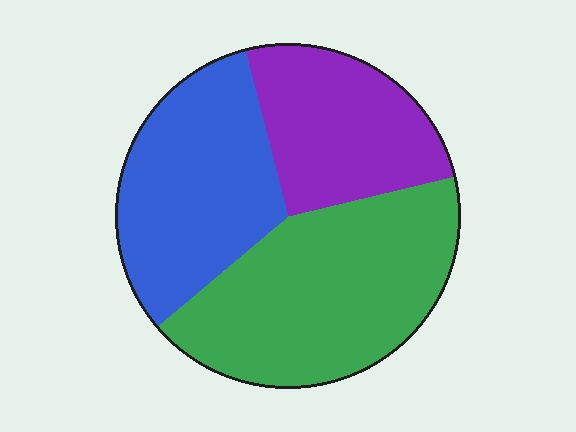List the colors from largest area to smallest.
From largest to smallest: green, blue, purple.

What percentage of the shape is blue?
Blue takes up about one third (1/3) of the shape.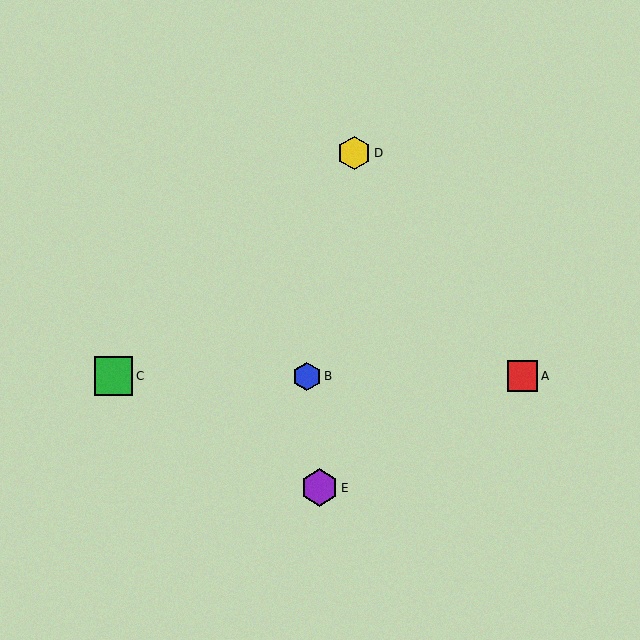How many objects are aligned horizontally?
3 objects (A, B, C) are aligned horizontally.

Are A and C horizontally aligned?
Yes, both are at y≈376.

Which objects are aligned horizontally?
Objects A, B, C are aligned horizontally.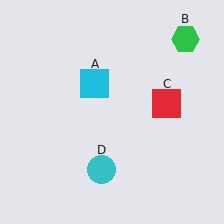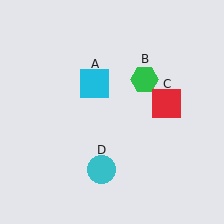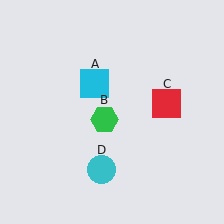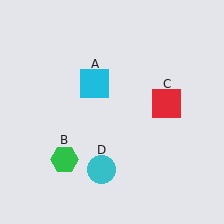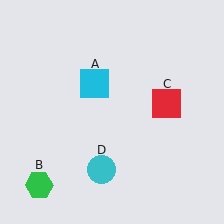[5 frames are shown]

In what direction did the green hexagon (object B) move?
The green hexagon (object B) moved down and to the left.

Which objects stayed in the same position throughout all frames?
Cyan square (object A) and red square (object C) and cyan circle (object D) remained stationary.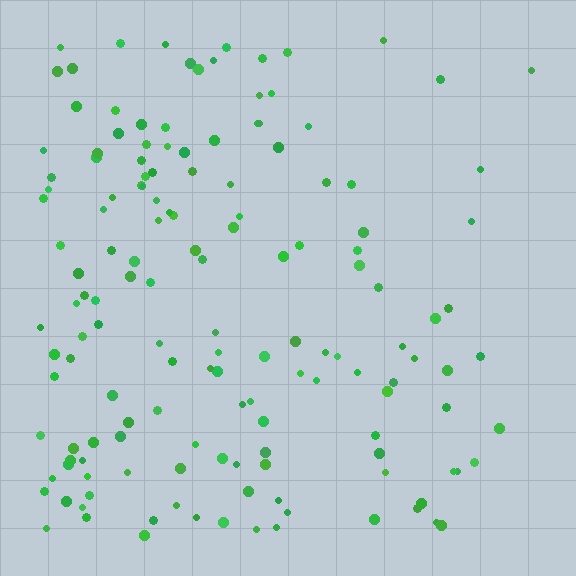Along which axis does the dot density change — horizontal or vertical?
Horizontal.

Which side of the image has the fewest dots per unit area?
The right.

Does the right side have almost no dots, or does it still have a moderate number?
Still a moderate number, just noticeably fewer than the left.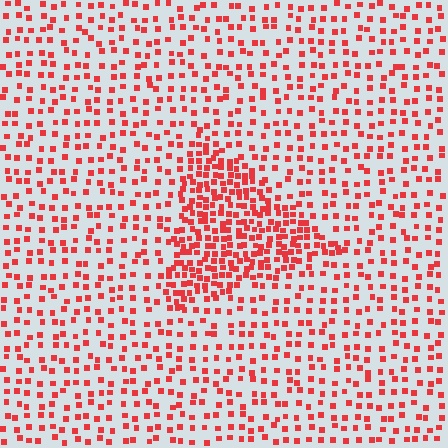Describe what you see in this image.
The image contains small red elements arranged at two different densities. A triangle-shaped region is visible where the elements are more densely packed than the surrounding area.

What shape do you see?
I see a triangle.